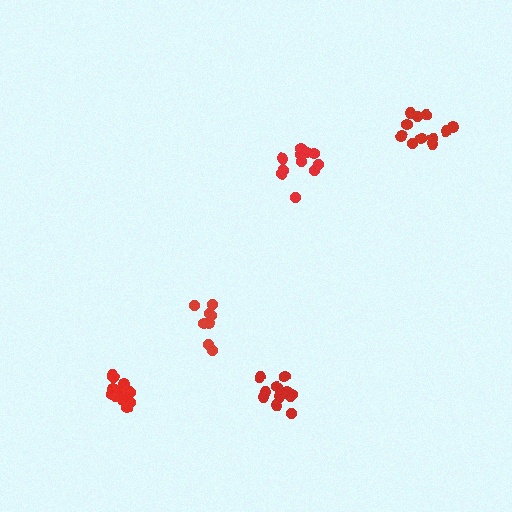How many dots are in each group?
Group 1: 11 dots, Group 2: 11 dots, Group 3: 11 dots, Group 4: 13 dots, Group 5: 8 dots (54 total).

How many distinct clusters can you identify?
There are 5 distinct clusters.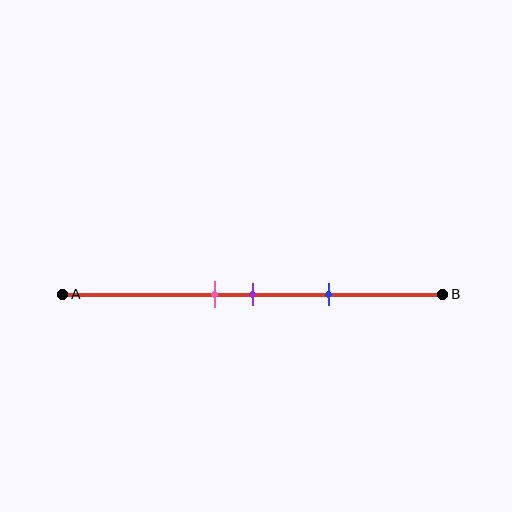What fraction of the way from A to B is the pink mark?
The pink mark is approximately 40% (0.4) of the way from A to B.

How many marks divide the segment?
There are 3 marks dividing the segment.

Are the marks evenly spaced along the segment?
Yes, the marks are approximately evenly spaced.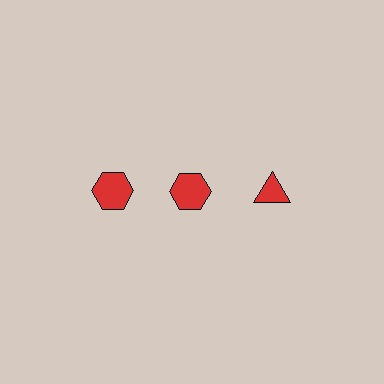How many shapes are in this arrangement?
There are 3 shapes arranged in a grid pattern.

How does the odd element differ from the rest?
It has a different shape: triangle instead of hexagon.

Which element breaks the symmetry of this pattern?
The red triangle in the top row, center column breaks the symmetry. All other shapes are red hexagons.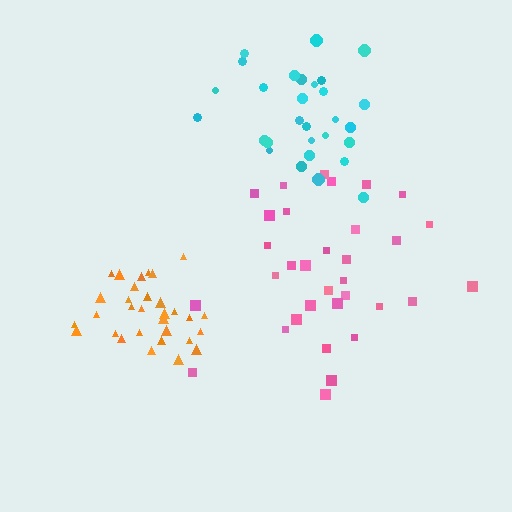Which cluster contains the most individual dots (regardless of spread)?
Pink (33).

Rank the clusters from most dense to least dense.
orange, cyan, pink.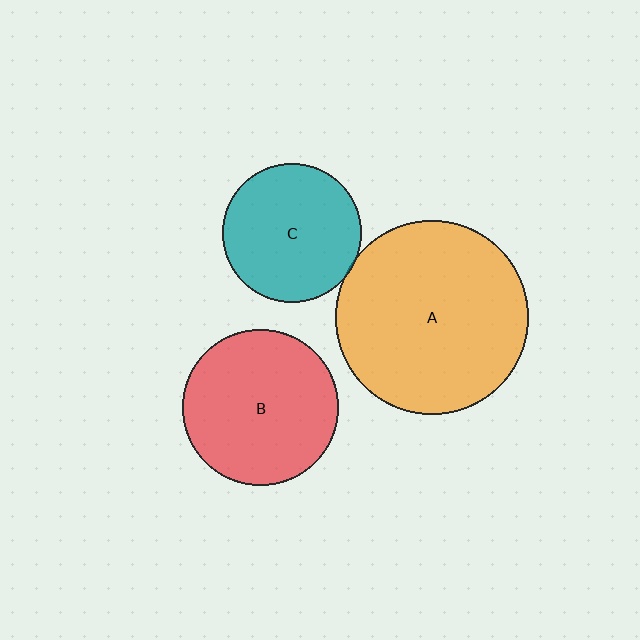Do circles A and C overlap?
Yes.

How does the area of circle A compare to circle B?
Approximately 1.5 times.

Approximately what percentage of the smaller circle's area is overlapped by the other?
Approximately 5%.